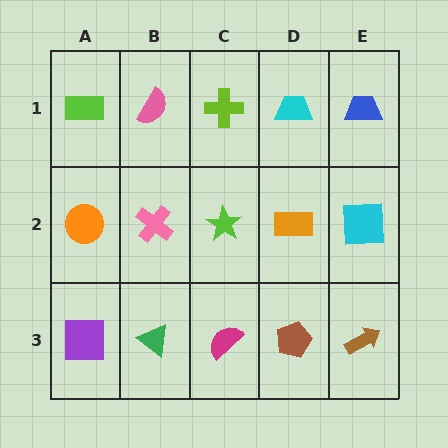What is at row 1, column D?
A cyan trapezoid.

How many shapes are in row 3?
5 shapes.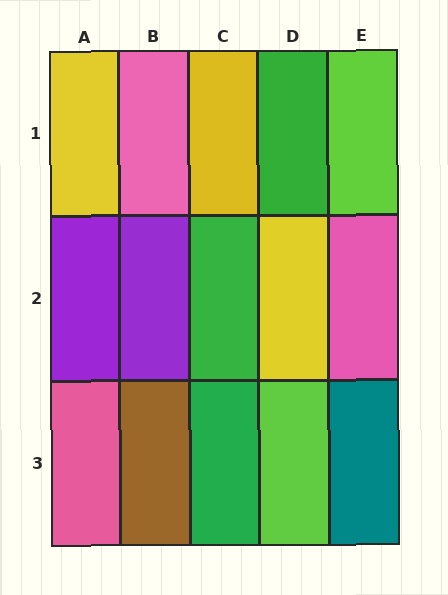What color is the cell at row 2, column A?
Purple.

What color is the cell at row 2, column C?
Green.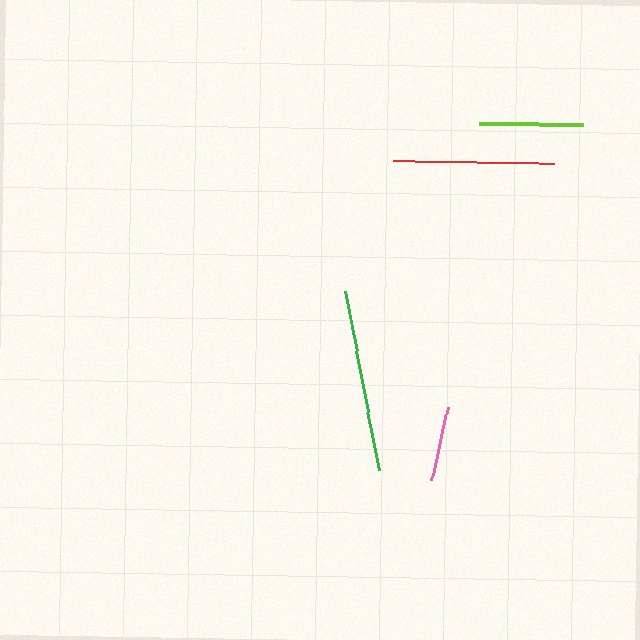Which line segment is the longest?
The green line is the longest at approximately 182 pixels.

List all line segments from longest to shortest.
From longest to shortest: green, red, lime, pink.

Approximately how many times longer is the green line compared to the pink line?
The green line is approximately 2.4 times the length of the pink line.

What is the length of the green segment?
The green segment is approximately 182 pixels long.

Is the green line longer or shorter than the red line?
The green line is longer than the red line.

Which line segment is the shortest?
The pink line is the shortest at approximately 74 pixels.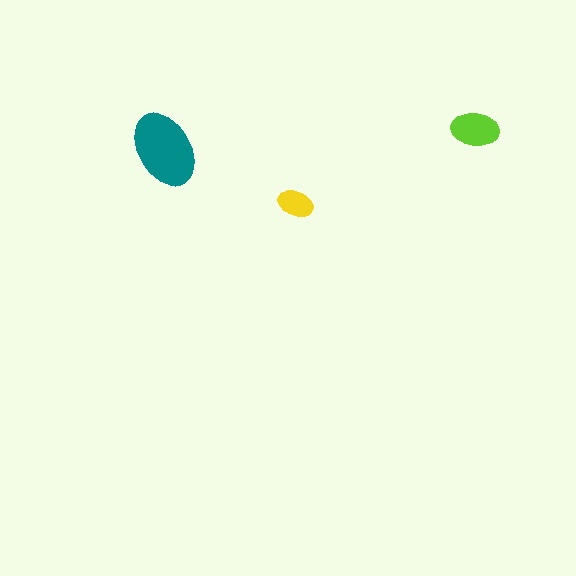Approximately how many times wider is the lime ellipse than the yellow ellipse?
About 1.5 times wider.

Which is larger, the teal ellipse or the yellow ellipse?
The teal one.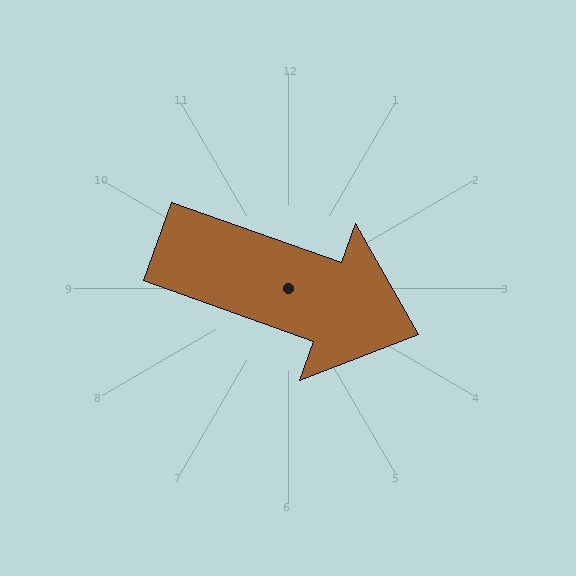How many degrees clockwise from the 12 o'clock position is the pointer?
Approximately 110 degrees.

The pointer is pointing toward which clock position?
Roughly 4 o'clock.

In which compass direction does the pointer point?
East.